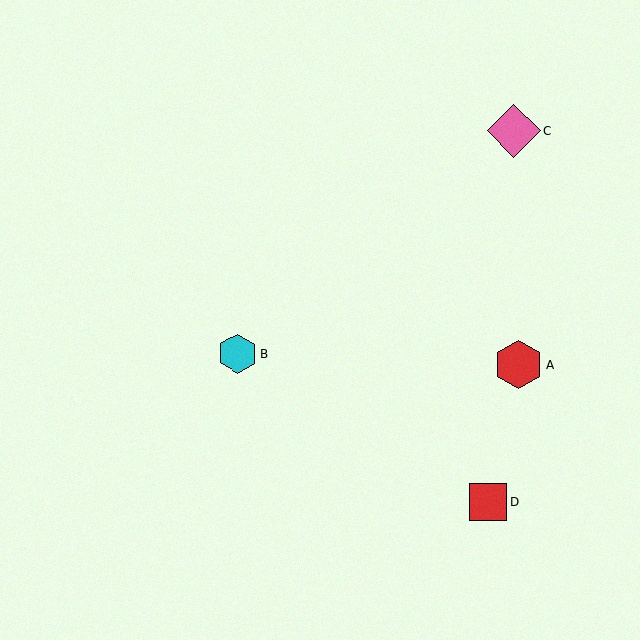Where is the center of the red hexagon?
The center of the red hexagon is at (519, 365).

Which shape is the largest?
The pink diamond (labeled C) is the largest.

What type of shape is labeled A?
Shape A is a red hexagon.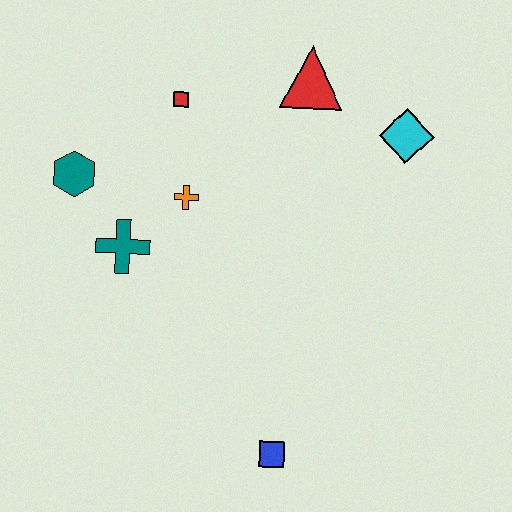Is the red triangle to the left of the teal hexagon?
No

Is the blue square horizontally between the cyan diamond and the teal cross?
Yes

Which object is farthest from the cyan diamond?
The blue square is farthest from the cyan diamond.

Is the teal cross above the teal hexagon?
No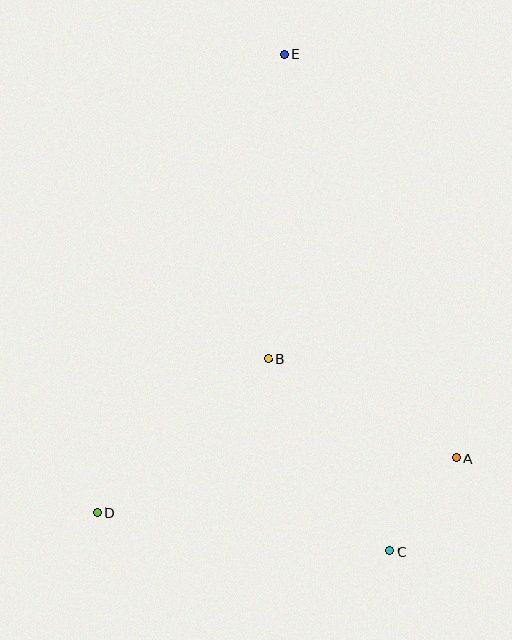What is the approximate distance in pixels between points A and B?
The distance between A and B is approximately 213 pixels.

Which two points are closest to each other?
Points A and C are closest to each other.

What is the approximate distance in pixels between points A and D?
The distance between A and D is approximately 363 pixels.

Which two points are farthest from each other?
Points C and E are farthest from each other.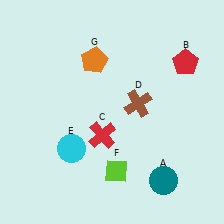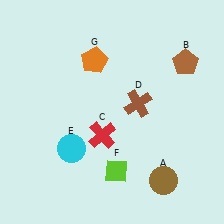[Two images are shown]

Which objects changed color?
A changed from teal to brown. B changed from red to brown.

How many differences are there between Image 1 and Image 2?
There are 2 differences between the two images.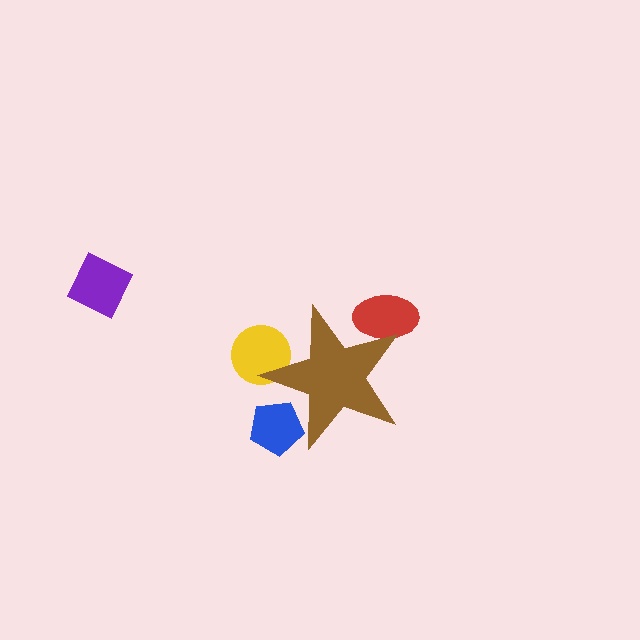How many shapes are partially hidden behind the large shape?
3 shapes are partially hidden.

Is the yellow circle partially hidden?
Yes, the yellow circle is partially hidden behind the brown star.